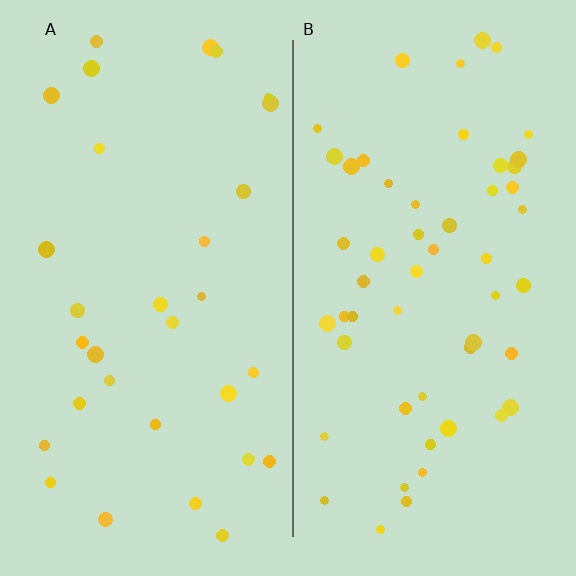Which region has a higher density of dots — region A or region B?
B (the right).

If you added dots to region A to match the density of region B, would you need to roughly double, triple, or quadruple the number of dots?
Approximately double.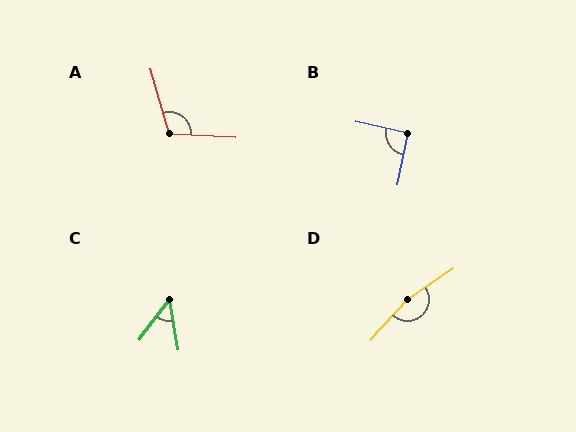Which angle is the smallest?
C, at approximately 47 degrees.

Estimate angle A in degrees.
Approximately 109 degrees.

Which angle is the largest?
D, at approximately 166 degrees.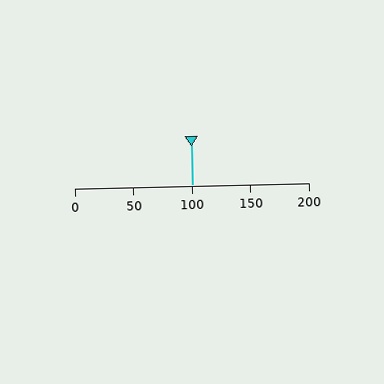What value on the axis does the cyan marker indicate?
The marker indicates approximately 100.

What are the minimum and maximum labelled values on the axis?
The axis runs from 0 to 200.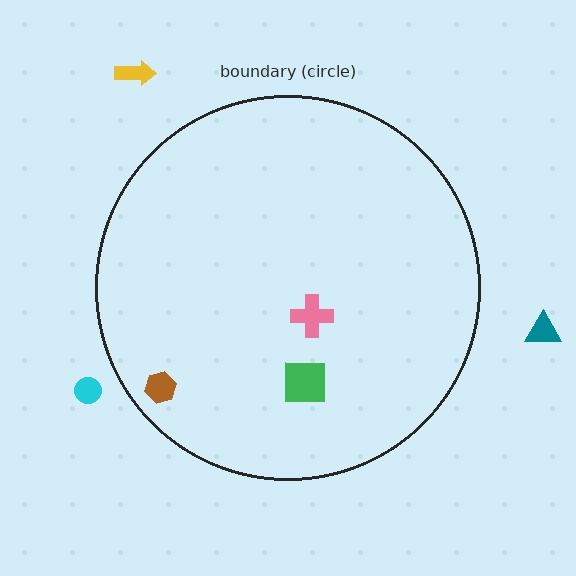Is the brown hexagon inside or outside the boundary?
Inside.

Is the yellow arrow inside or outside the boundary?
Outside.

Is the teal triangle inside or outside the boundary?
Outside.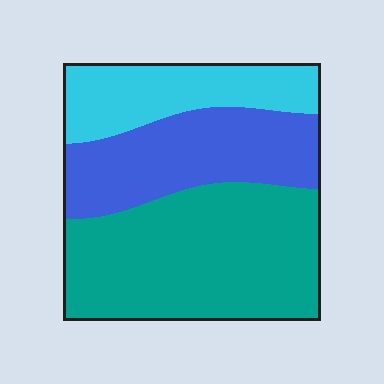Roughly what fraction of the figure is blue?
Blue covers around 30% of the figure.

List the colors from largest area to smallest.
From largest to smallest: teal, blue, cyan.